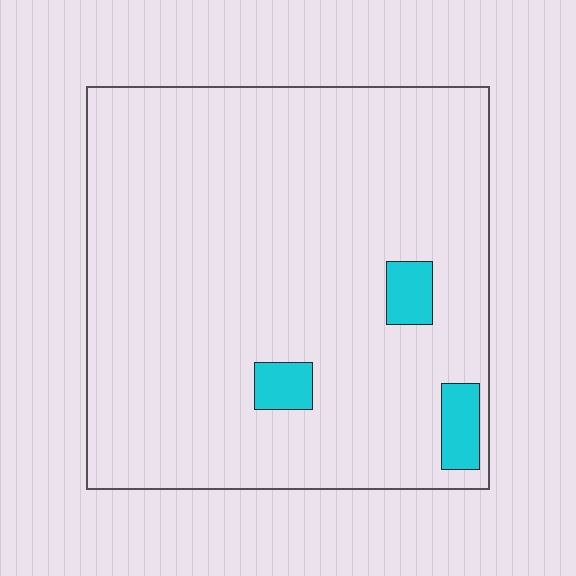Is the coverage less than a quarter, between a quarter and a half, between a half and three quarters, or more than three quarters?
Less than a quarter.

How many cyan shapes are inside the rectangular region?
3.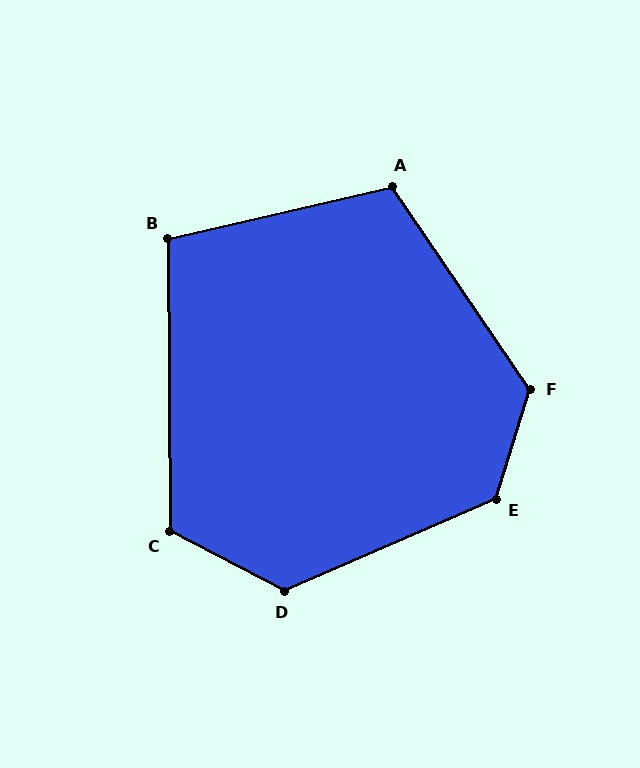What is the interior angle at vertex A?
Approximately 111 degrees (obtuse).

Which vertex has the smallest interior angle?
B, at approximately 103 degrees.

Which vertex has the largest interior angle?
E, at approximately 131 degrees.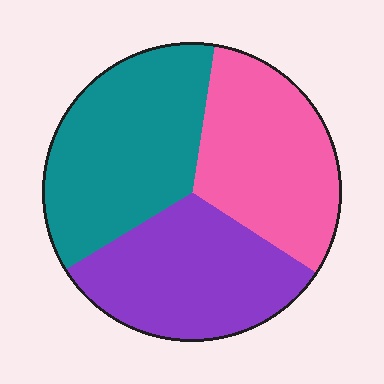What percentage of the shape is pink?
Pink takes up between a quarter and a half of the shape.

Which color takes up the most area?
Teal, at roughly 35%.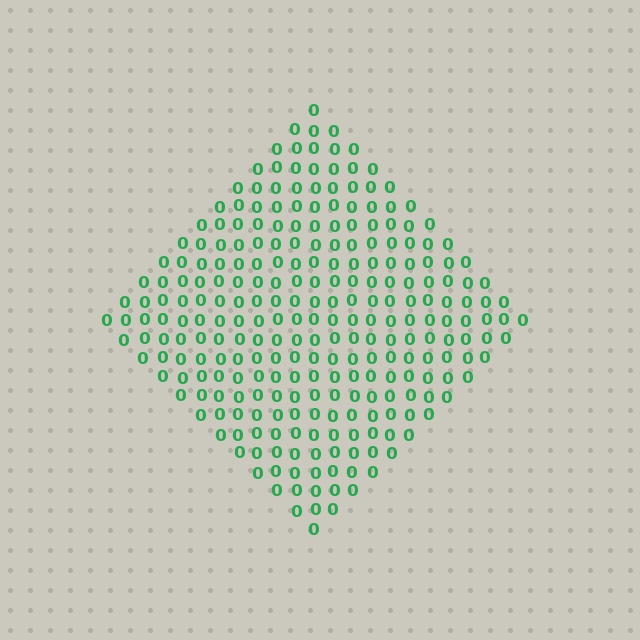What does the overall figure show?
The overall figure shows a diamond.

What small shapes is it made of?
It is made of small digit 0's.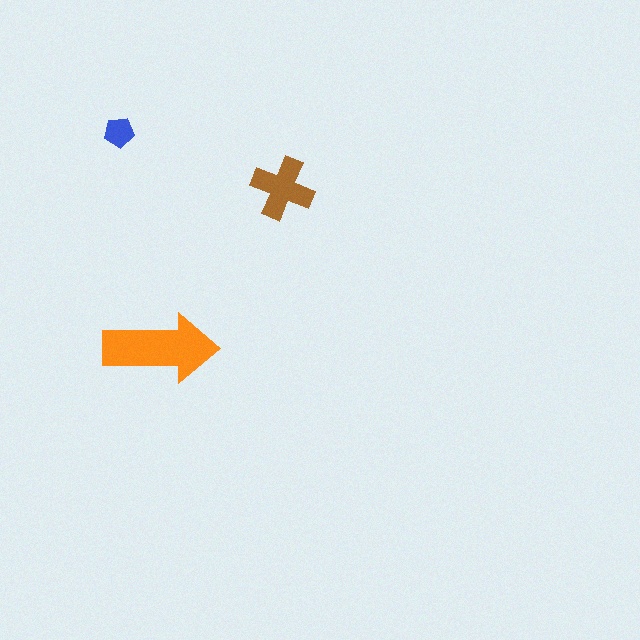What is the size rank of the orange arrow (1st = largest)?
1st.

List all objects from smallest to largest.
The blue pentagon, the brown cross, the orange arrow.